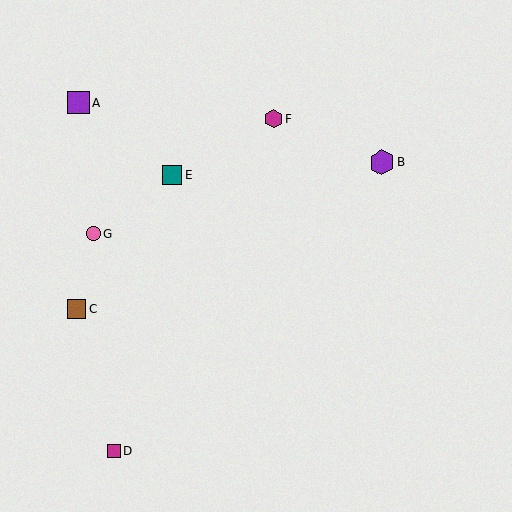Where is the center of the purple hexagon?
The center of the purple hexagon is at (382, 163).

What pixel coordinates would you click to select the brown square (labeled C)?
Click at (76, 309) to select the brown square C.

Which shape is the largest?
The purple hexagon (labeled B) is the largest.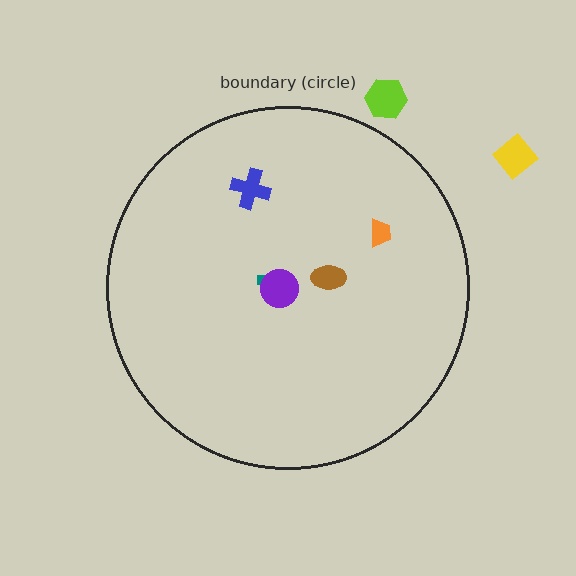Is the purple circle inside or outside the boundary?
Inside.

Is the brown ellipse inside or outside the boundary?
Inside.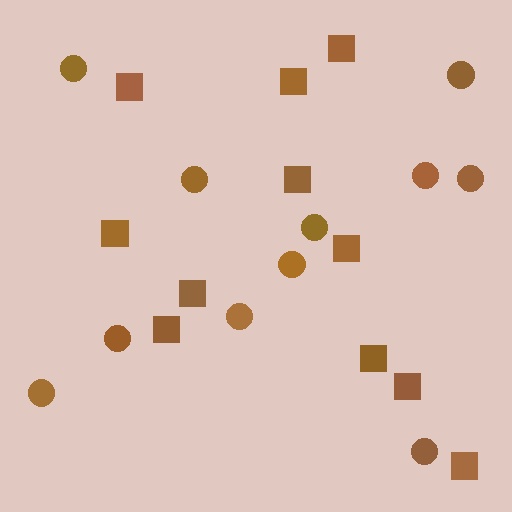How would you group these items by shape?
There are 2 groups: one group of circles (11) and one group of squares (11).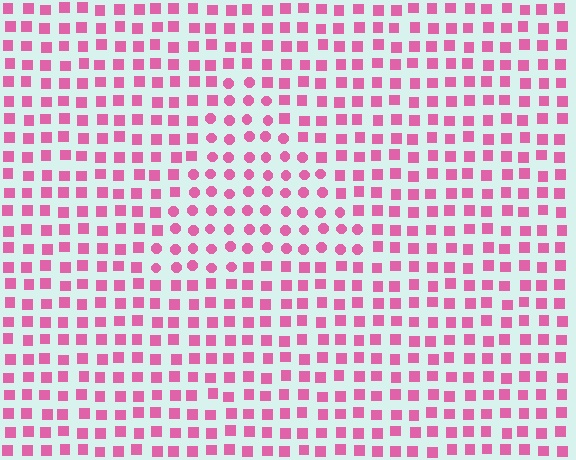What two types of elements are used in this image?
The image uses circles inside the triangle region and squares outside it.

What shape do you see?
I see a triangle.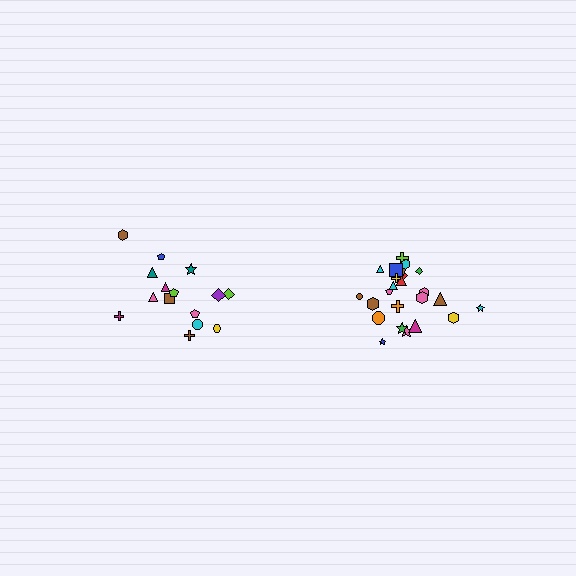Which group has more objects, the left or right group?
The right group.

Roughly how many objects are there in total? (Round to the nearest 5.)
Roughly 40 objects in total.